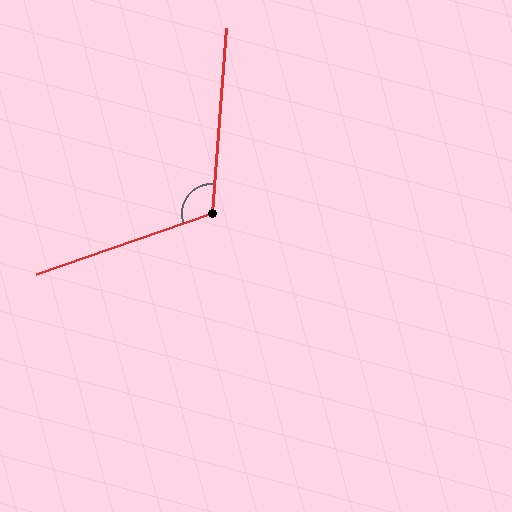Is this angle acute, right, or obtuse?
It is obtuse.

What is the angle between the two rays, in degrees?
Approximately 113 degrees.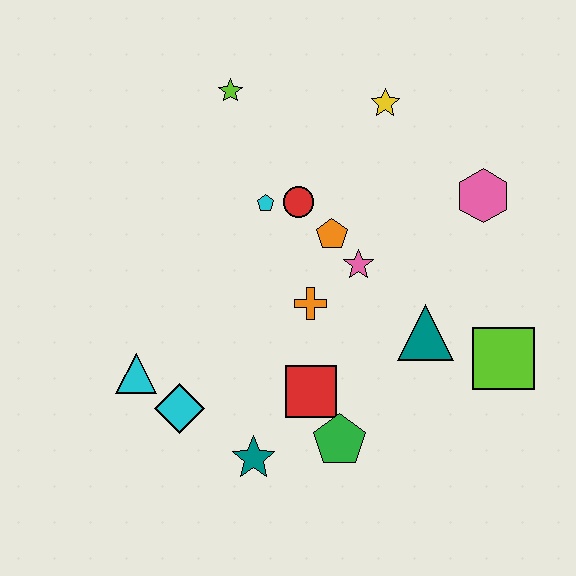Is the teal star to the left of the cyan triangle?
No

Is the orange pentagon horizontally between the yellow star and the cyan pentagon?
Yes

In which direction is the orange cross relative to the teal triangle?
The orange cross is to the left of the teal triangle.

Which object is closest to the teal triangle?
The lime square is closest to the teal triangle.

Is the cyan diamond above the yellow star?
No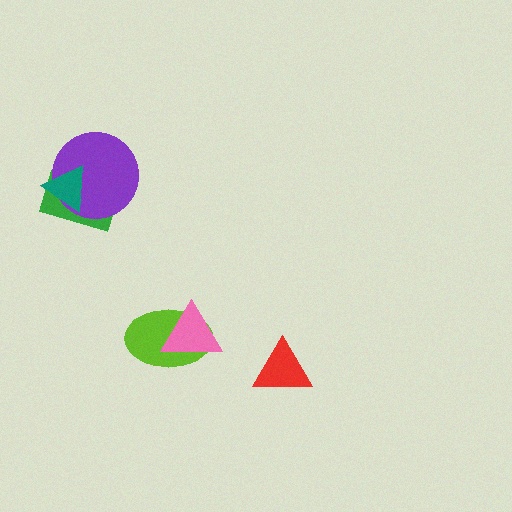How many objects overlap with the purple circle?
2 objects overlap with the purple circle.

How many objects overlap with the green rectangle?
2 objects overlap with the green rectangle.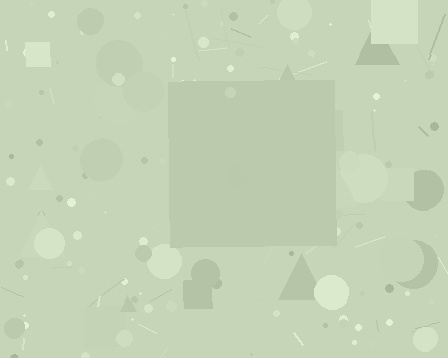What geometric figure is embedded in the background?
A square is embedded in the background.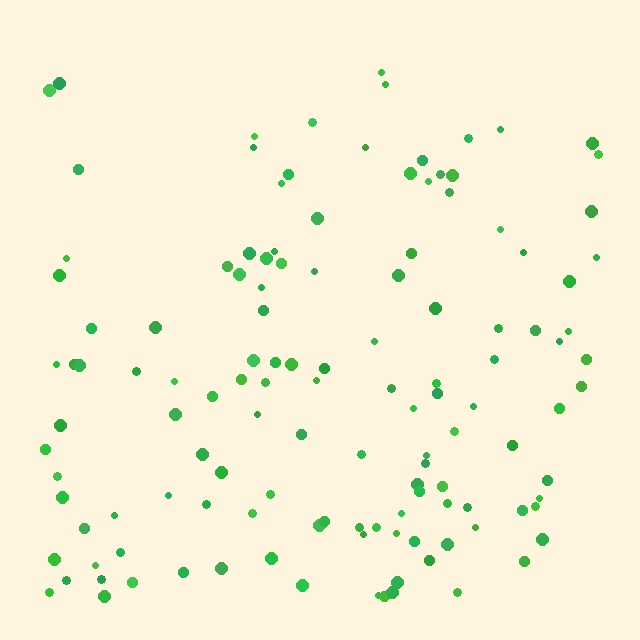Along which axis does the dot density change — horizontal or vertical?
Vertical.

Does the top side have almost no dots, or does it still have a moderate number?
Still a moderate number, just noticeably fewer than the bottom.